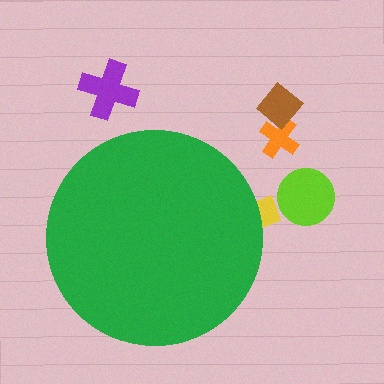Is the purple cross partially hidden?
No, the purple cross is fully visible.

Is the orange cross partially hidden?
No, the orange cross is fully visible.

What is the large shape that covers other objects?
A green circle.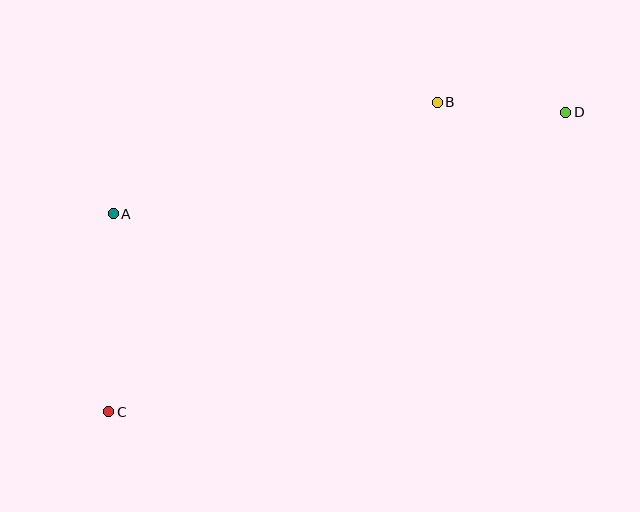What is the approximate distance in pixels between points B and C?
The distance between B and C is approximately 452 pixels.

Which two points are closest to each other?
Points B and D are closest to each other.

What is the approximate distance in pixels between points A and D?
The distance between A and D is approximately 464 pixels.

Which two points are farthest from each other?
Points C and D are farthest from each other.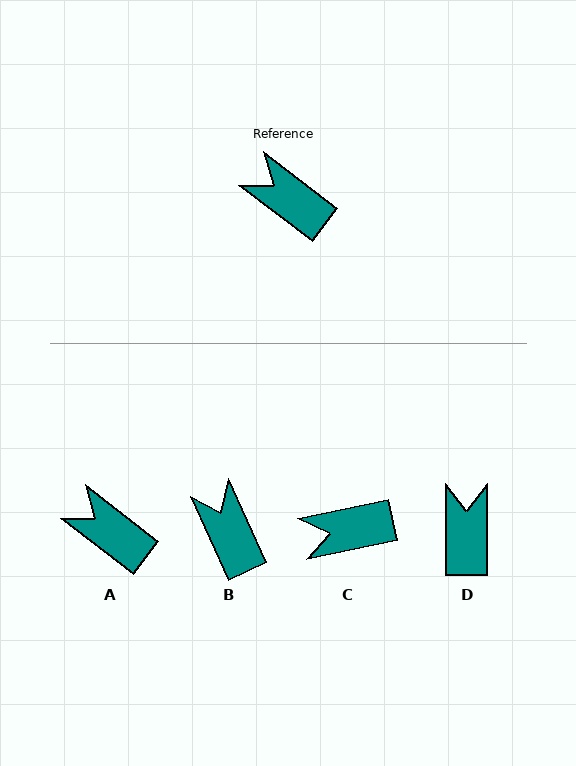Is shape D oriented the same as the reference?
No, it is off by about 53 degrees.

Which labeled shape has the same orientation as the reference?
A.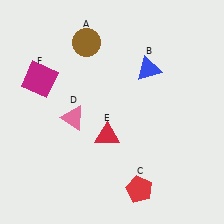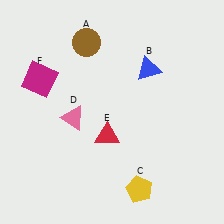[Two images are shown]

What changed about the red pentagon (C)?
In Image 1, C is red. In Image 2, it changed to yellow.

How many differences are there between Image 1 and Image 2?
There is 1 difference between the two images.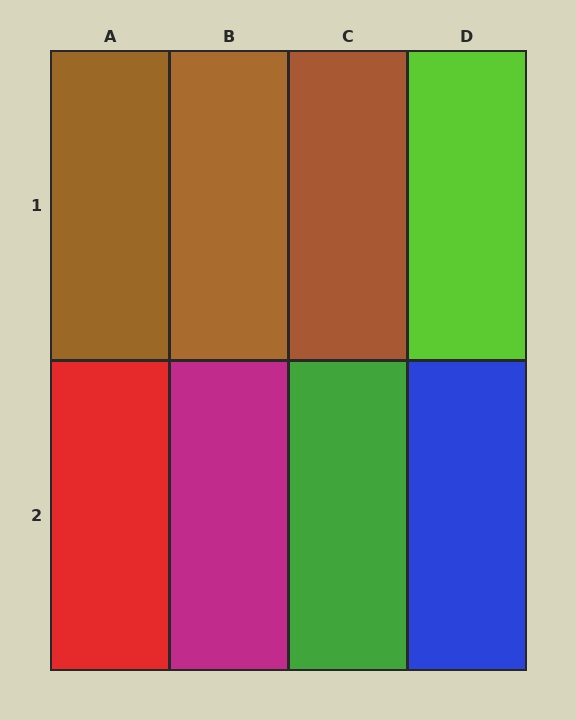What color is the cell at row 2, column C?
Green.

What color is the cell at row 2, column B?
Magenta.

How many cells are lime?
1 cell is lime.